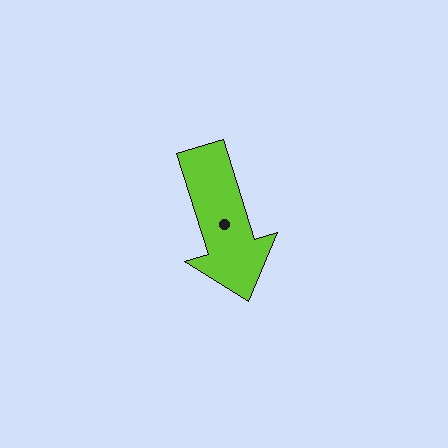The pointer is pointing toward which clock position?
Roughly 5 o'clock.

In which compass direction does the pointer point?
South.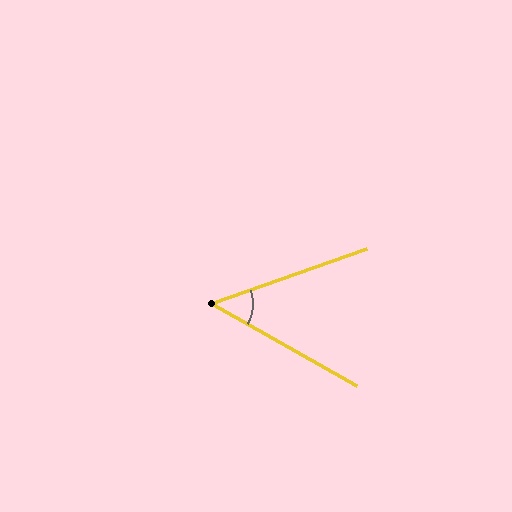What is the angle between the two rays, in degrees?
Approximately 49 degrees.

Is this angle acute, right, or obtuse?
It is acute.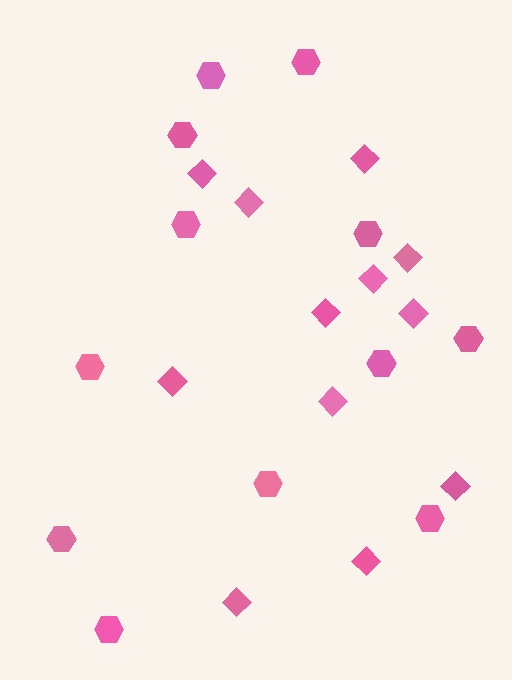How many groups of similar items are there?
There are 2 groups: one group of diamonds (12) and one group of hexagons (12).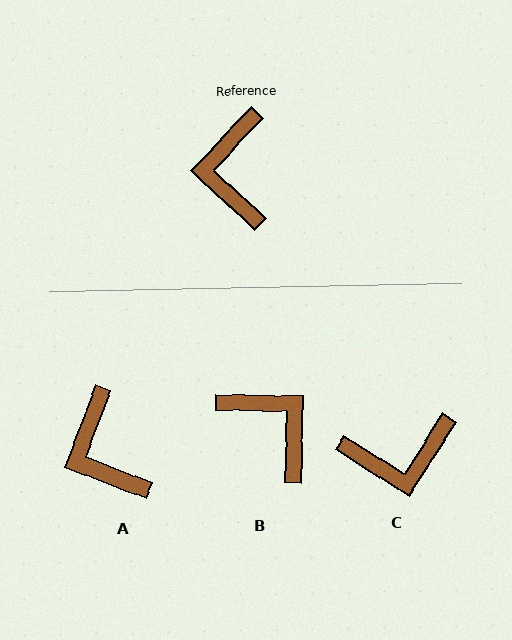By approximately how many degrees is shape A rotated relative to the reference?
Approximately 22 degrees counter-clockwise.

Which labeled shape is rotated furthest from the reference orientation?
B, about 138 degrees away.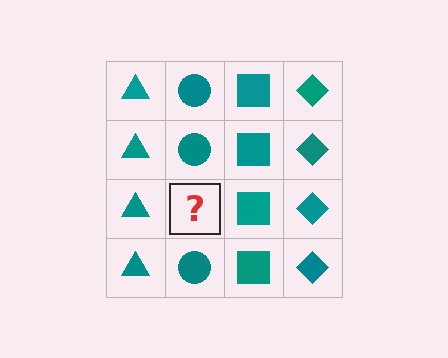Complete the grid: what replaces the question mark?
The question mark should be replaced with a teal circle.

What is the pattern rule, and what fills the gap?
The rule is that each column has a consistent shape. The gap should be filled with a teal circle.